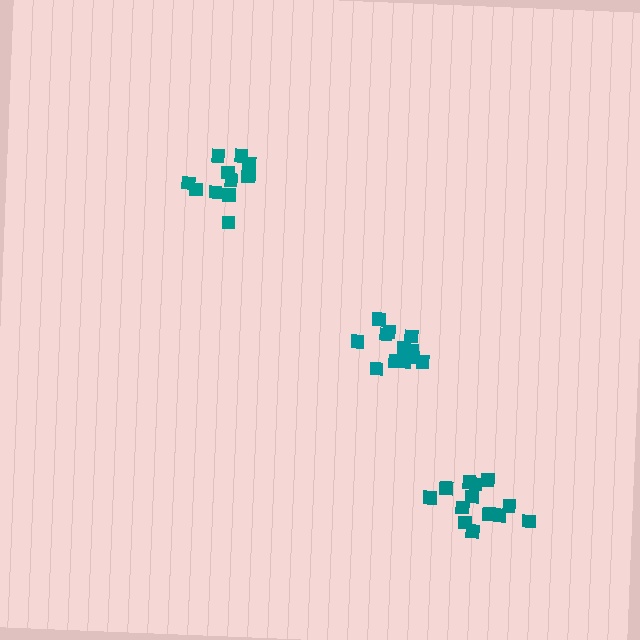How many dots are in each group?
Group 1: 12 dots, Group 2: 12 dots, Group 3: 13 dots (37 total).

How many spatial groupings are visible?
There are 3 spatial groupings.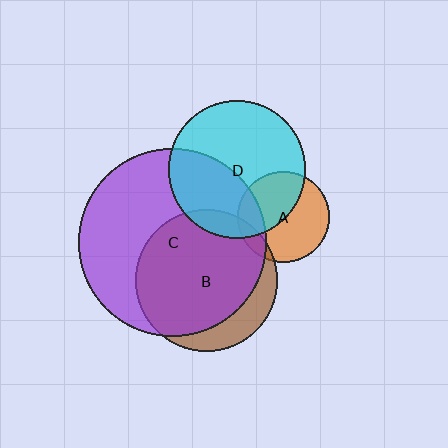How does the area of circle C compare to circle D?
Approximately 1.9 times.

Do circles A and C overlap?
Yes.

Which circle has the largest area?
Circle C (purple).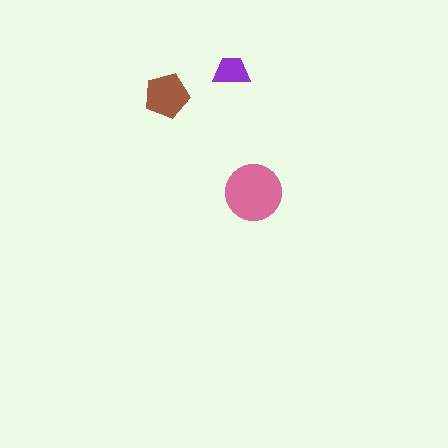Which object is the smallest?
The purple trapezoid.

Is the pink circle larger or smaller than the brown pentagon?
Larger.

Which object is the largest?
The pink circle.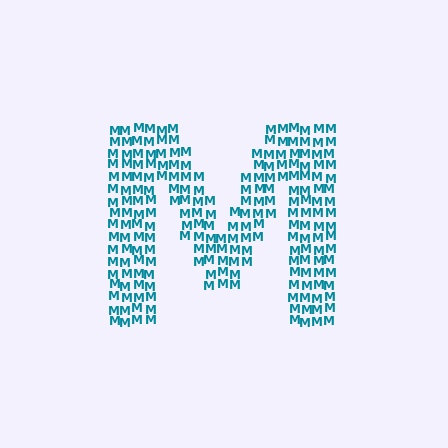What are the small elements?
The small elements are letter M's.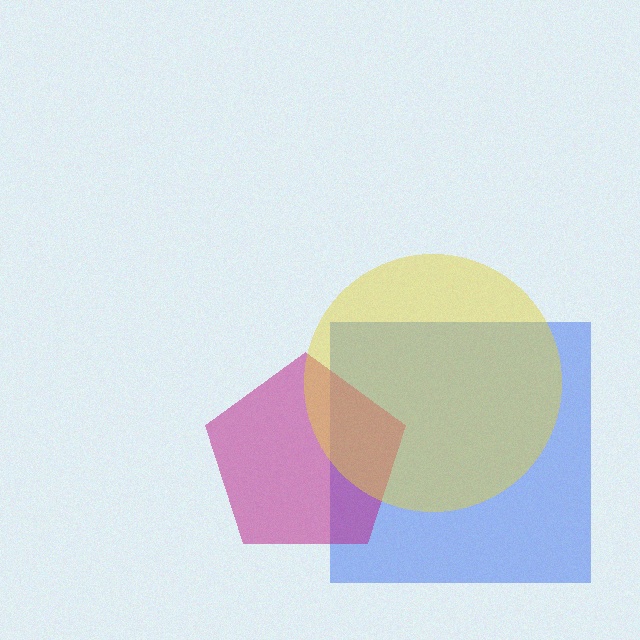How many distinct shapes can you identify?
There are 3 distinct shapes: a blue square, a magenta pentagon, a yellow circle.